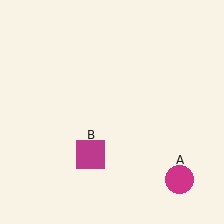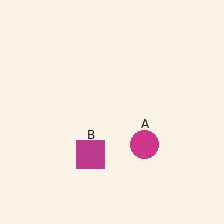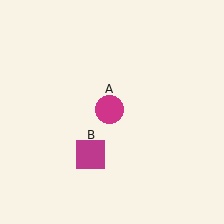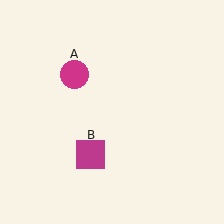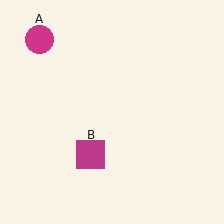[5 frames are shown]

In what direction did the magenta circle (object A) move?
The magenta circle (object A) moved up and to the left.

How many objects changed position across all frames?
1 object changed position: magenta circle (object A).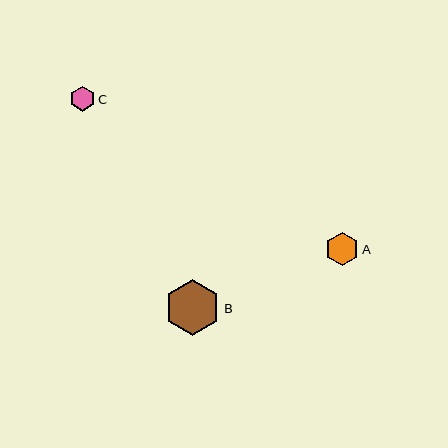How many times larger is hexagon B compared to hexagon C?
Hexagon B is approximately 2.2 times the size of hexagon C.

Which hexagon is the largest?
Hexagon B is the largest with a size of approximately 56 pixels.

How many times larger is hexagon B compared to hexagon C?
Hexagon B is approximately 2.2 times the size of hexagon C.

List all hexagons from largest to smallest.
From largest to smallest: B, A, C.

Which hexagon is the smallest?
Hexagon C is the smallest with a size of approximately 25 pixels.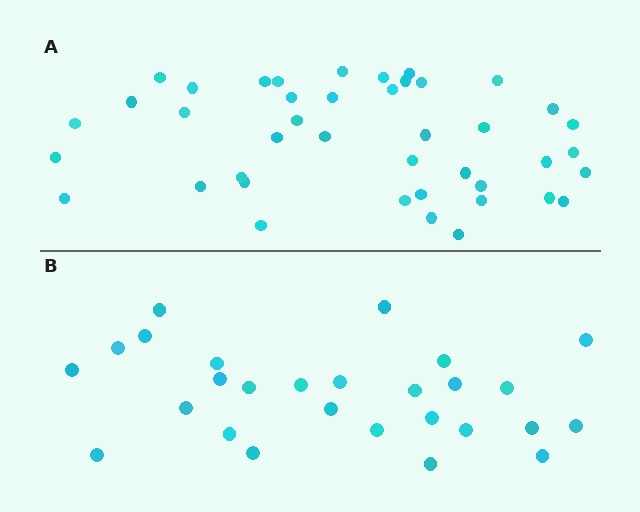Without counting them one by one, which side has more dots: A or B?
Region A (the top region) has more dots.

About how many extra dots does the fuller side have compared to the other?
Region A has approximately 15 more dots than region B.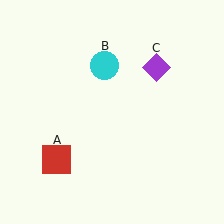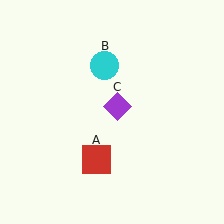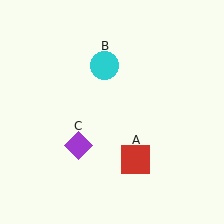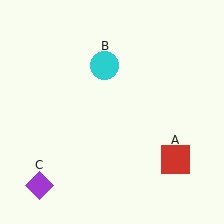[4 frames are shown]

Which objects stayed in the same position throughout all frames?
Cyan circle (object B) remained stationary.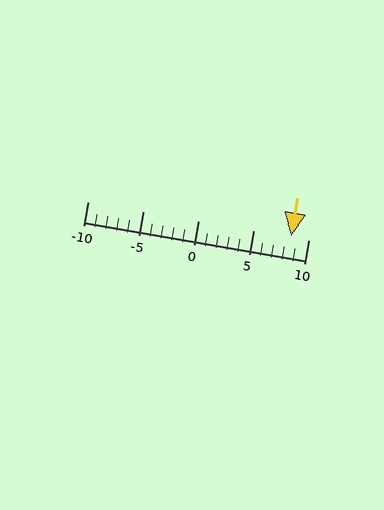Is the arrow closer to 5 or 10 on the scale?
The arrow is closer to 10.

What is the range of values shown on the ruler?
The ruler shows values from -10 to 10.